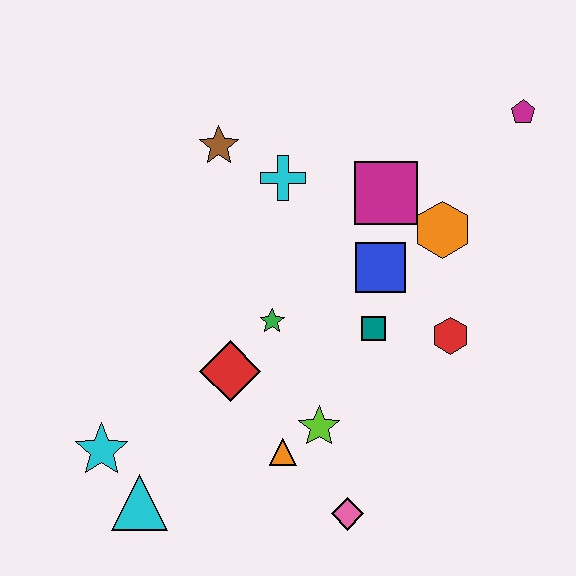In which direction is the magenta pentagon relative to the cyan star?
The magenta pentagon is to the right of the cyan star.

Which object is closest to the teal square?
The blue square is closest to the teal square.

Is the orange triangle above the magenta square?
No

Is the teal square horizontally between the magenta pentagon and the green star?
Yes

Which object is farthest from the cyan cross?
The cyan triangle is farthest from the cyan cross.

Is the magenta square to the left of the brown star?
No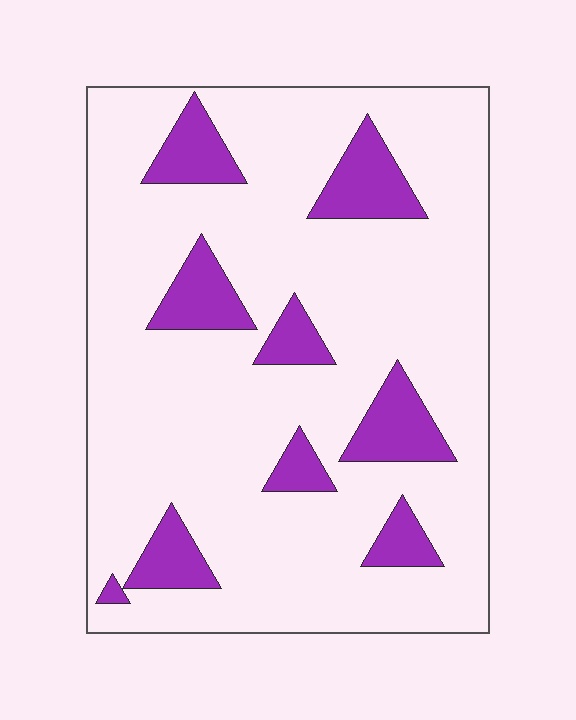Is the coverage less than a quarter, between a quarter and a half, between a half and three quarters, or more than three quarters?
Less than a quarter.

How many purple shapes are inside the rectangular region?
9.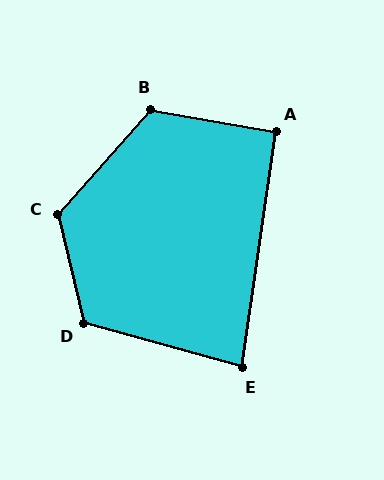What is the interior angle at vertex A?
Approximately 92 degrees (approximately right).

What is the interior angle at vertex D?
Approximately 119 degrees (obtuse).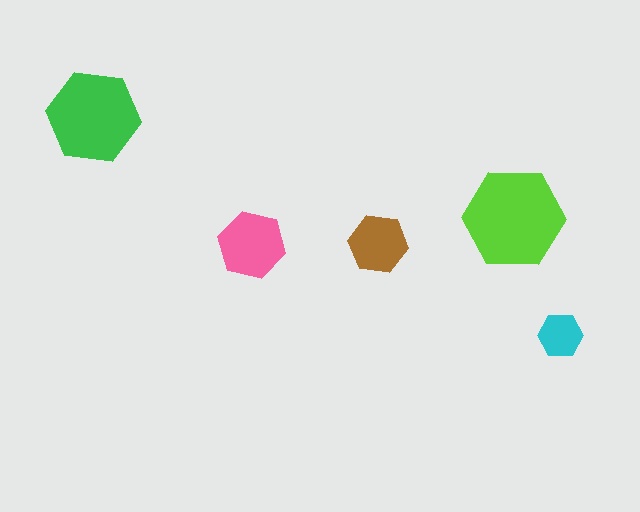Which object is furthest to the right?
The cyan hexagon is rightmost.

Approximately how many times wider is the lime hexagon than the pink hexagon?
About 1.5 times wider.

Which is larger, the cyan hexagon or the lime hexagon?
The lime one.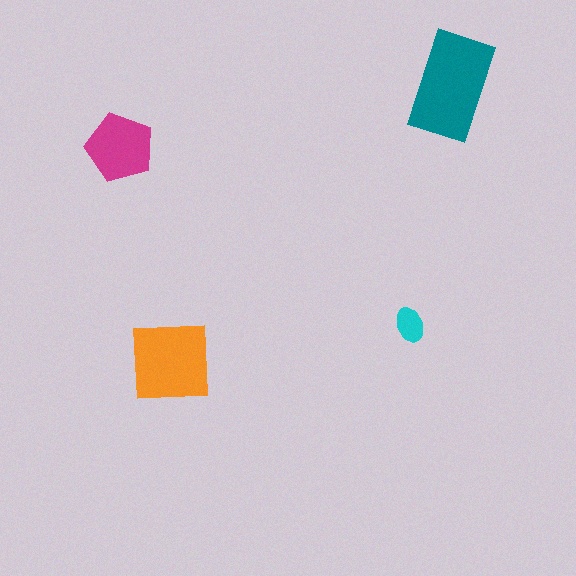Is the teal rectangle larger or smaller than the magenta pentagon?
Larger.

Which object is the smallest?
The cyan ellipse.